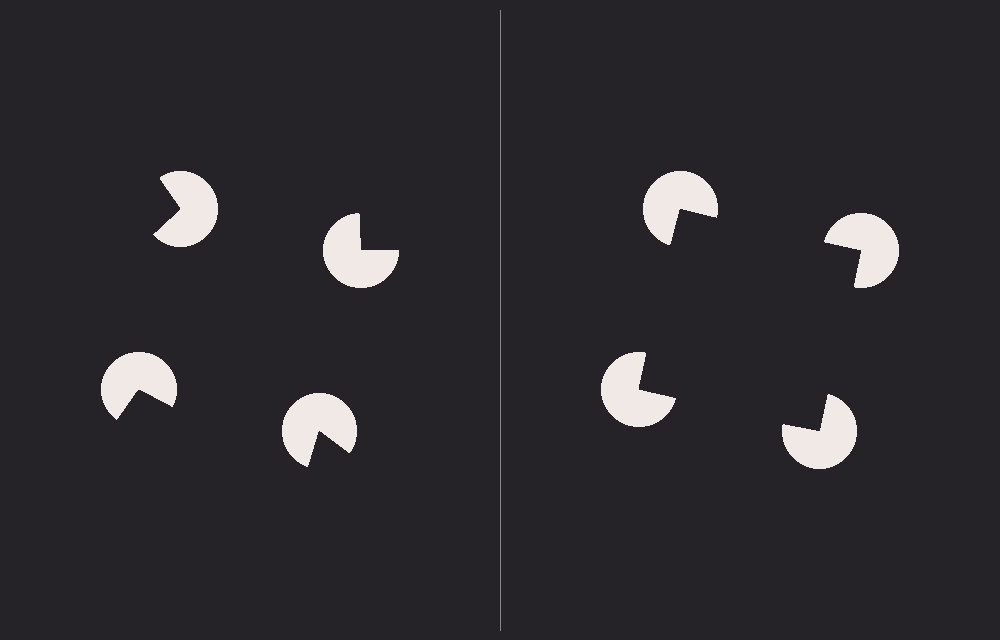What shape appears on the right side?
An illusory square.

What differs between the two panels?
The pac-man discs are positioned identically on both sides; only the wedge orientations differ. On the right they align to a square; on the left they are misaligned.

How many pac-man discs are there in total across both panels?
8 — 4 on each side.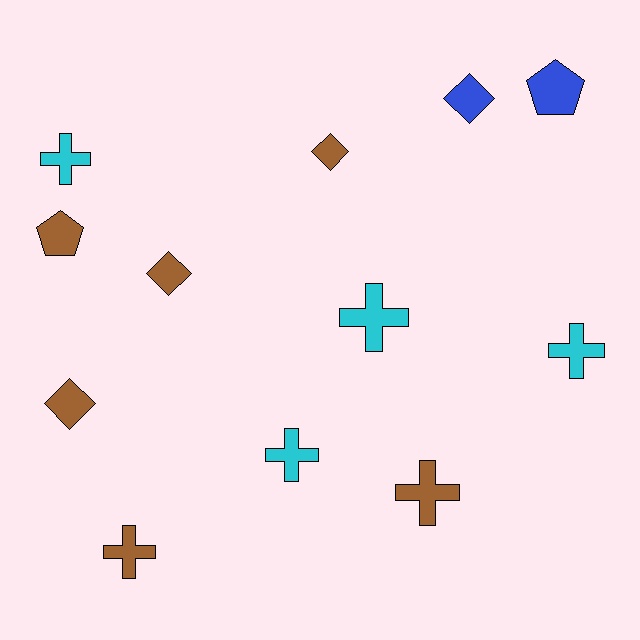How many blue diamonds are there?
There is 1 blue diamond.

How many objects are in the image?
There are 12 objects.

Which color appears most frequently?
Brown, with 6 objects.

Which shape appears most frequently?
Cross, with 6 objects.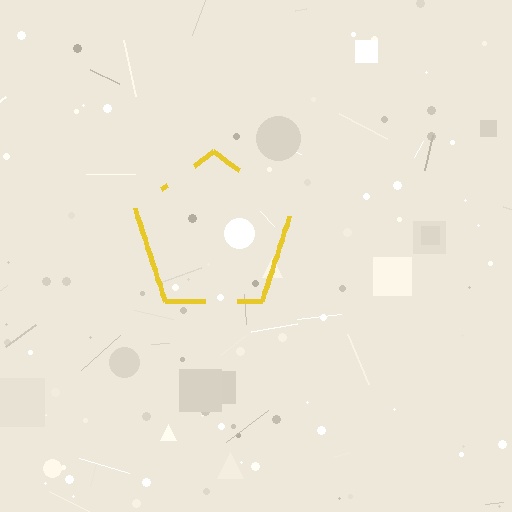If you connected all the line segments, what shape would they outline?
They would outline a pentagon.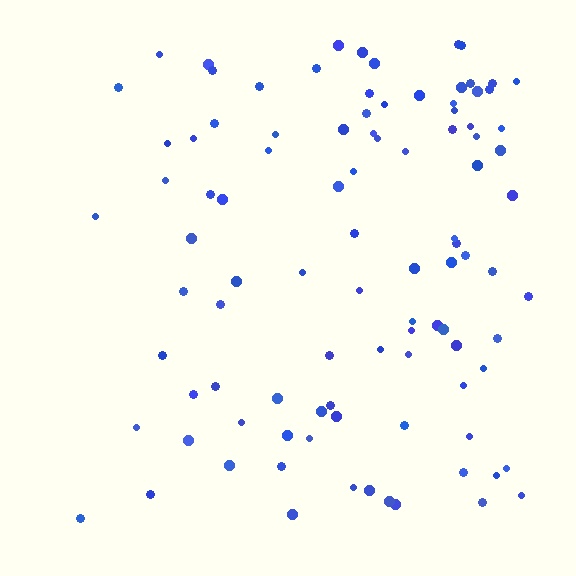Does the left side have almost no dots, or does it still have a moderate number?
Still a moderate number, just noticeably fewer than the right.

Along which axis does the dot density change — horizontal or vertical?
Horizontal.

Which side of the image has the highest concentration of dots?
The right.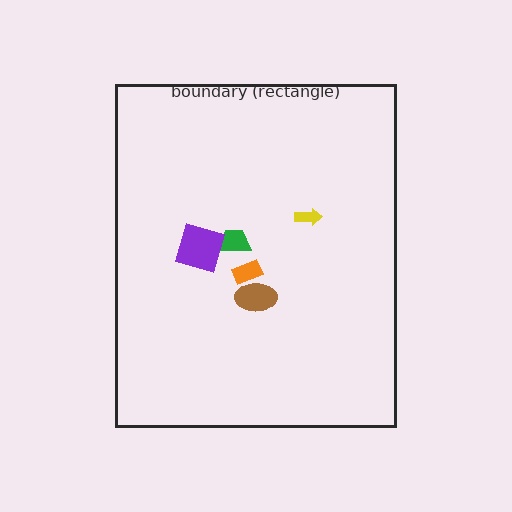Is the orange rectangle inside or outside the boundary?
Inside.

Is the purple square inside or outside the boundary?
Inside.